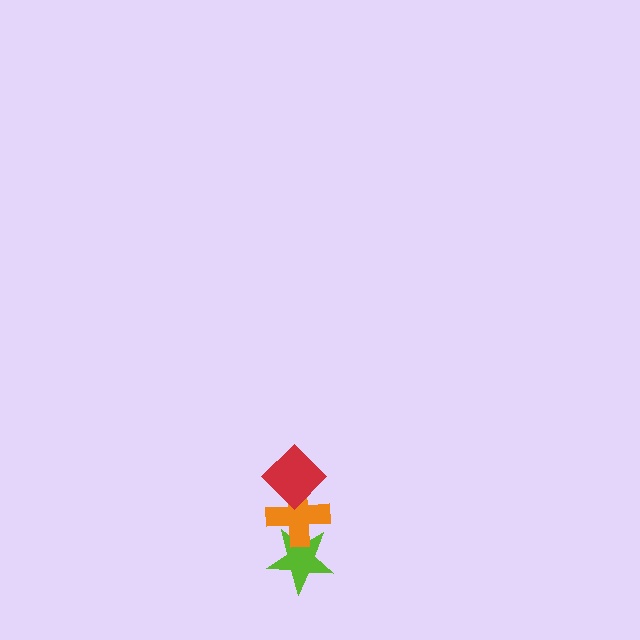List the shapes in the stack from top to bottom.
From top to bottom: the red diamond, the orange cross, the lime star.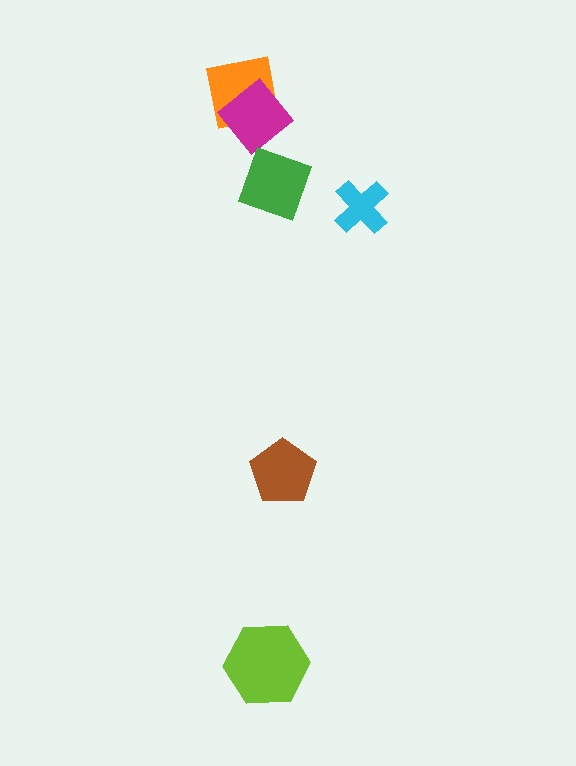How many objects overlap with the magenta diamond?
2 objects overlap with the magenta diamond.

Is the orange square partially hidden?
Yes, it is partially covered by another shape.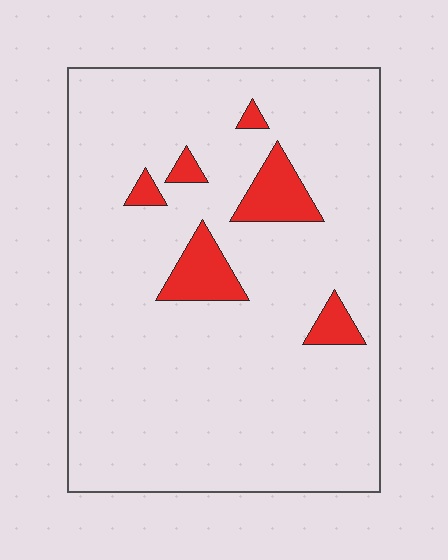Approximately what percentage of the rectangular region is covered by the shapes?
Approximately 10%.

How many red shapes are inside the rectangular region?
6.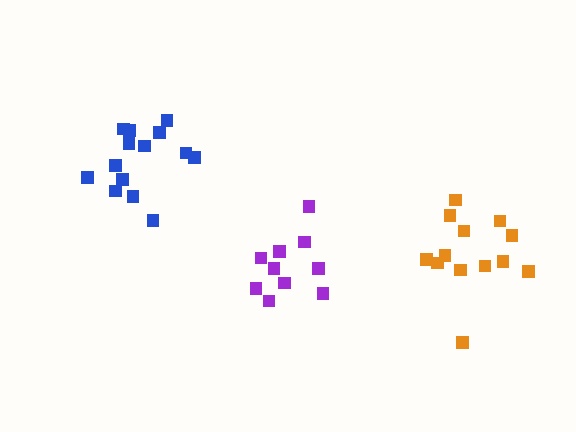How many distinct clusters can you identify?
There are 3 distinct clusters.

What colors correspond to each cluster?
The clusters are colored: purple, orange, blue.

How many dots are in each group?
Group 1: 10 dots, Group 2: 13 dots, Group 3: 14 dots (37 total).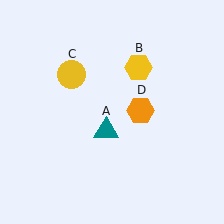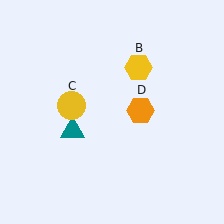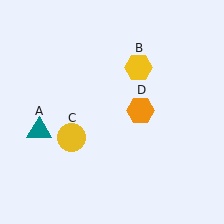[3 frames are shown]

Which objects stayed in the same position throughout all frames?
Yellow hexagon (object B) and orange hexagon (object D) remained stationary.